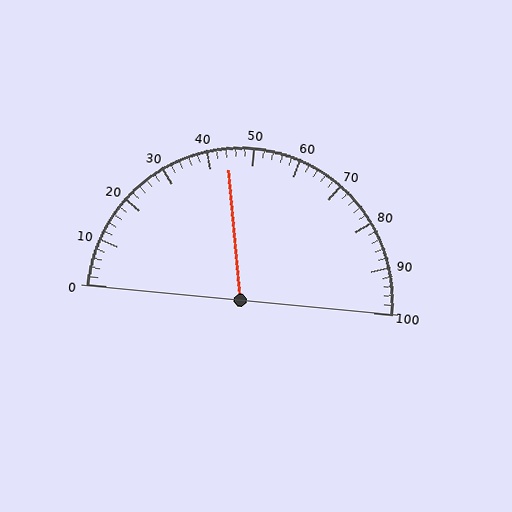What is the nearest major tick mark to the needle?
The nearest major tick mark is 40.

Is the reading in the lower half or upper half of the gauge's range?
The reading is in the lower half of the range (0 to 100).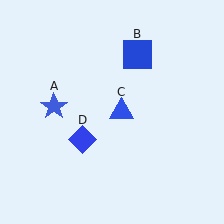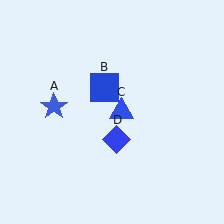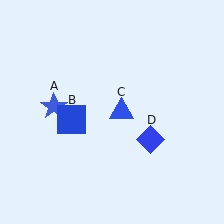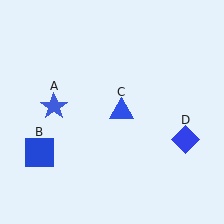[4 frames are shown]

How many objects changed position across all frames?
2 objects changed position: blue square (object B), blue diamond (object D).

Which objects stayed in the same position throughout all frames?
Blue star (object A) and blue triangle (object C) remained stationary.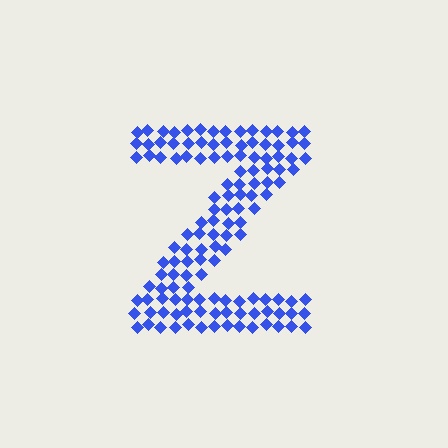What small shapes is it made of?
It is made of small diamonds.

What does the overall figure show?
The overall figure shows the letter Z.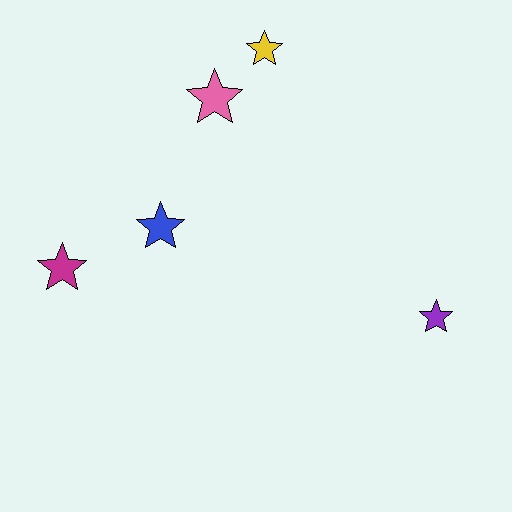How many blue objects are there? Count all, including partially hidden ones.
There is 1 blue object.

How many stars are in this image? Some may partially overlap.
There are 5 stars.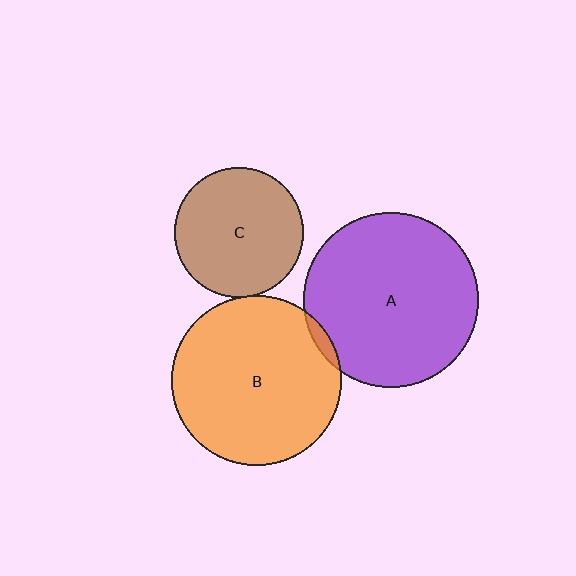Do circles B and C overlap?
Yes.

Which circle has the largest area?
Circle A (purple).